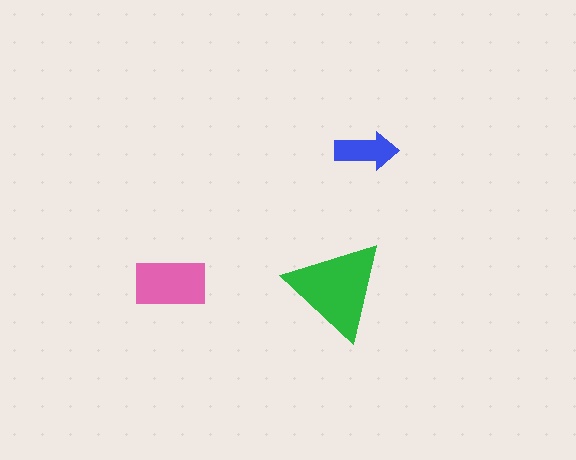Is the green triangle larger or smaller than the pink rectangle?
Larger.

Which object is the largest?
The green triangle.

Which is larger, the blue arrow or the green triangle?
The green triangle.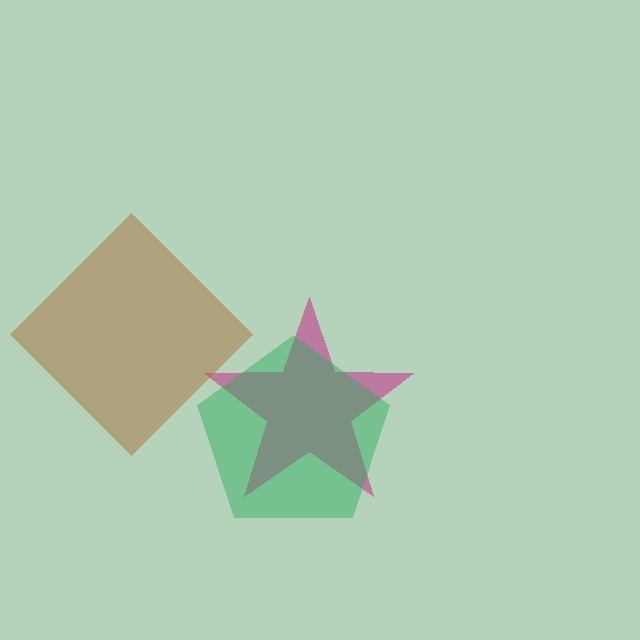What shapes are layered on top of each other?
The layered shapes are: a magenta star, a green pentagon, a brown diamond.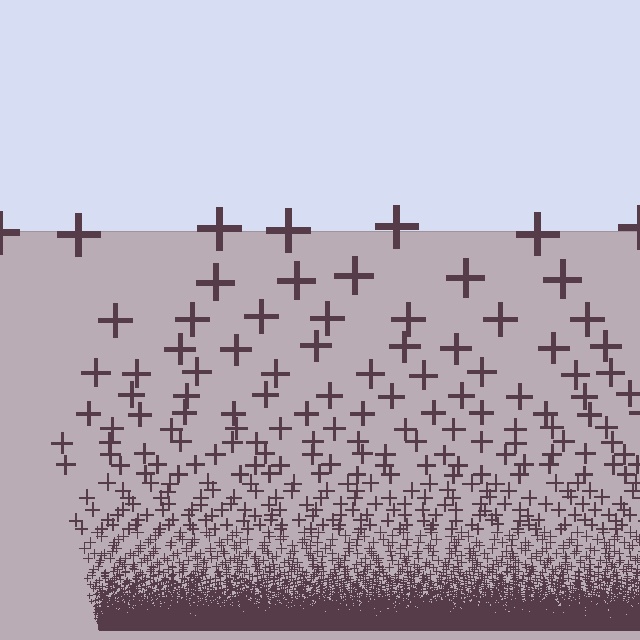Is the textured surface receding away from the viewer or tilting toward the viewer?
The surface appears to tilt toward the viewer. Texture elements get larger and sparser toward the top.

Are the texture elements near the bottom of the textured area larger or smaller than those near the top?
Smaller. The gradient is inverted — elements near the bottom are smaller and denser.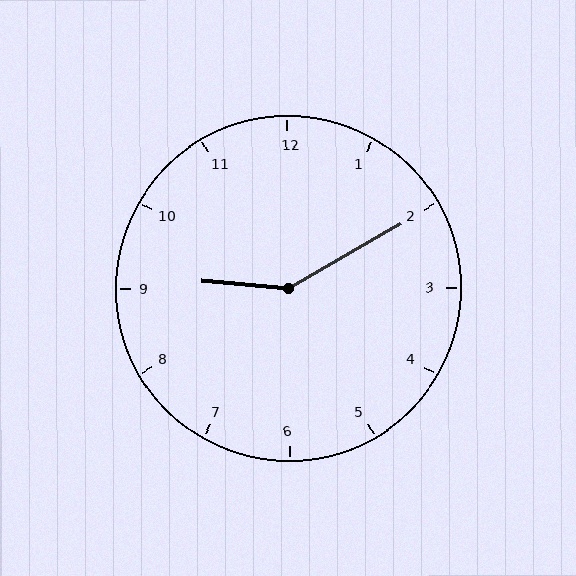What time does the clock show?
9:10.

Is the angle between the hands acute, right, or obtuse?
It is obtuse.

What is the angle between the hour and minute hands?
Approximately 145 degrees.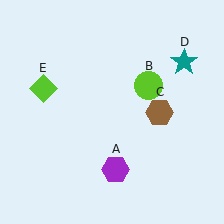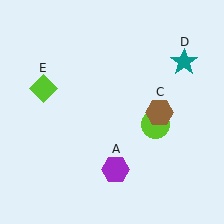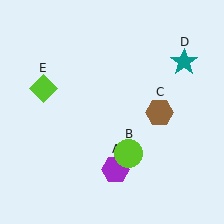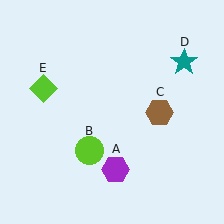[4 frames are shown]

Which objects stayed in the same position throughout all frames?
Purple hexagon (object A) and brown hexagon (object C) and teal star (object D) and lime diamond (object E) remained stationary.